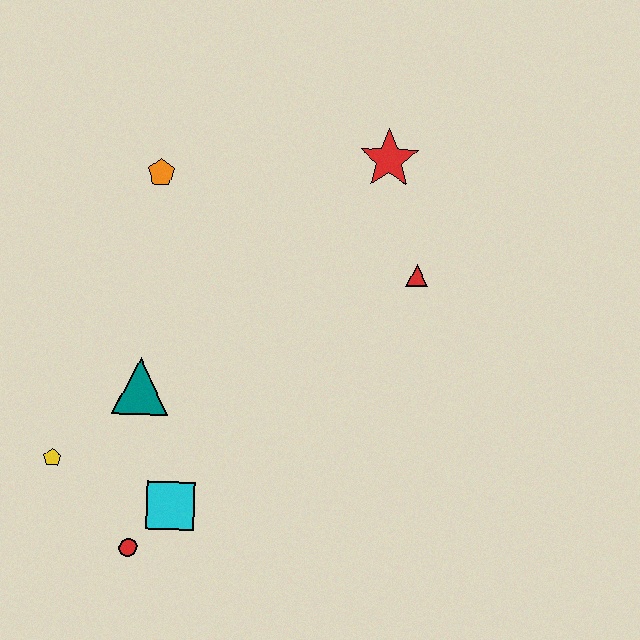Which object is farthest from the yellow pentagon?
The red star is farthest from the yellow pentagon.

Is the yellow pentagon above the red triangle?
No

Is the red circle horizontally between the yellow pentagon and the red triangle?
Yes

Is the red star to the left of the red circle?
No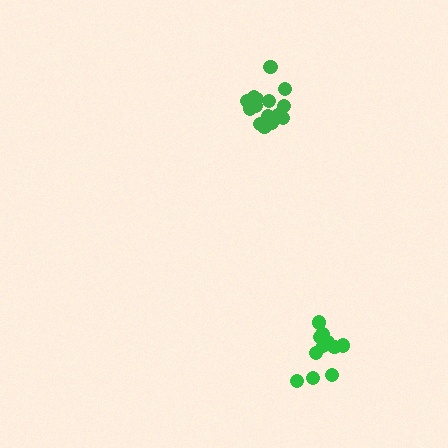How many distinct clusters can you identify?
There are 2 distinct clusters.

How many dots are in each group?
Group 1: 11 dots, Group 2: 15 dots (26 total).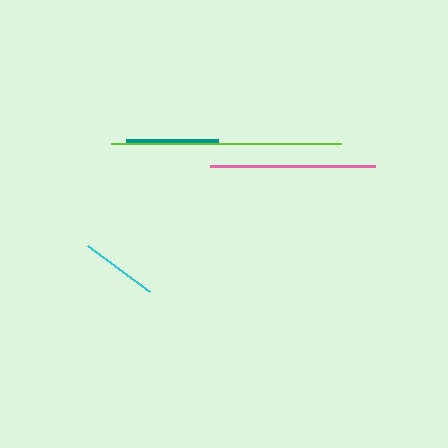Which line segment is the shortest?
The cyan line is the shortest at approximately 77 pixels.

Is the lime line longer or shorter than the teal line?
The lime line is longer than the teal line.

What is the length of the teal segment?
The teal segment is approximately 93 pixels long.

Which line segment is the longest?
The lime line is the longest at approximately 230 pixels.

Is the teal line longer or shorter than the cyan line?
The teal line is longer than the cyan line.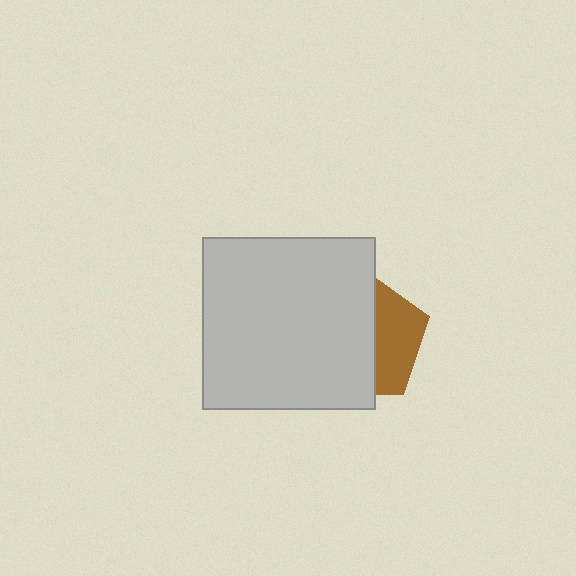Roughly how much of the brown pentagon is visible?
A small part of it is visible (roughly 37%).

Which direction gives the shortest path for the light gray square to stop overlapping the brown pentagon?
Moving left gives the shortest separation.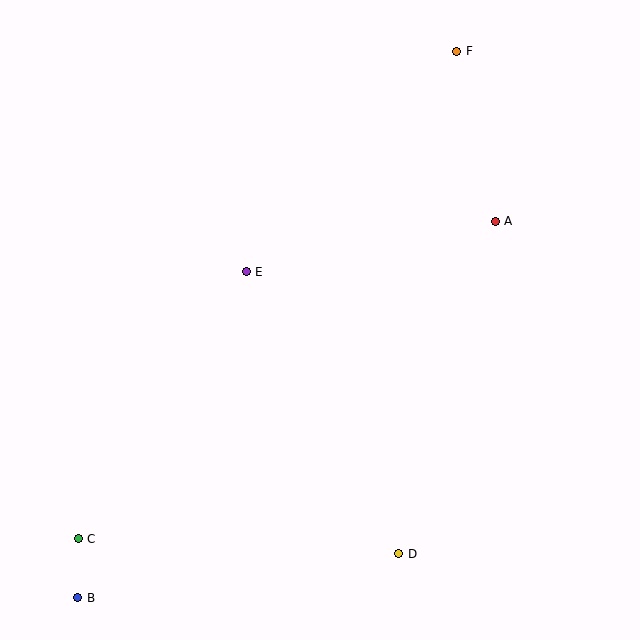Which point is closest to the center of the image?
Point E at (246, 272) is closest to the center.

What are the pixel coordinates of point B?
Point B is at (78, 598).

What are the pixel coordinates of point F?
Point F is at (457, 51).